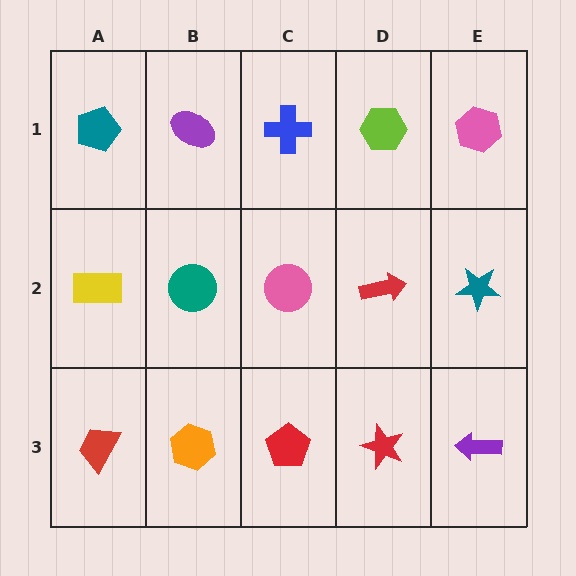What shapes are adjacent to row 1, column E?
A teal star (row 2, column E), a lime hexagon (row 1, column D).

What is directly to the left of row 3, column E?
A red star.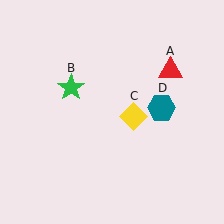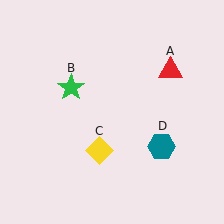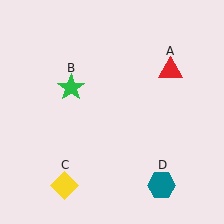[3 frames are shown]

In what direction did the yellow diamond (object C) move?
The yellow diamond (object C) moved down and to the left.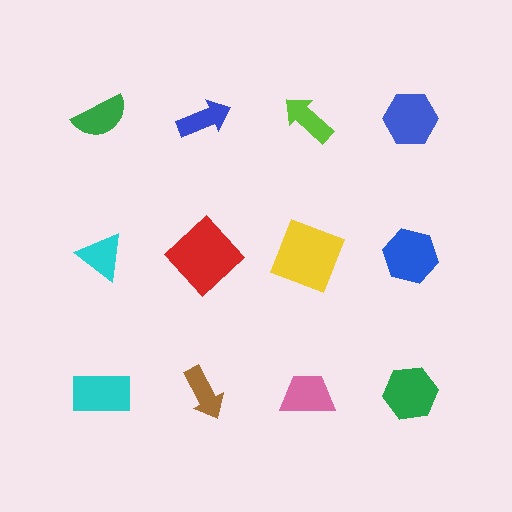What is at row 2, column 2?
A red diamond.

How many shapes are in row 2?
4 shapes.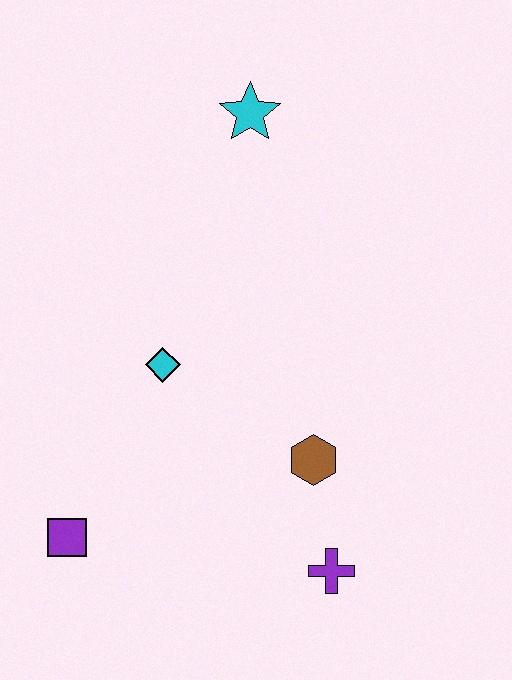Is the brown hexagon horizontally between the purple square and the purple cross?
Yes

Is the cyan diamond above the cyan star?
No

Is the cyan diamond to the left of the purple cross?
Yes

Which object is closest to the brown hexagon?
The purple cross is closest to the brown hexagon.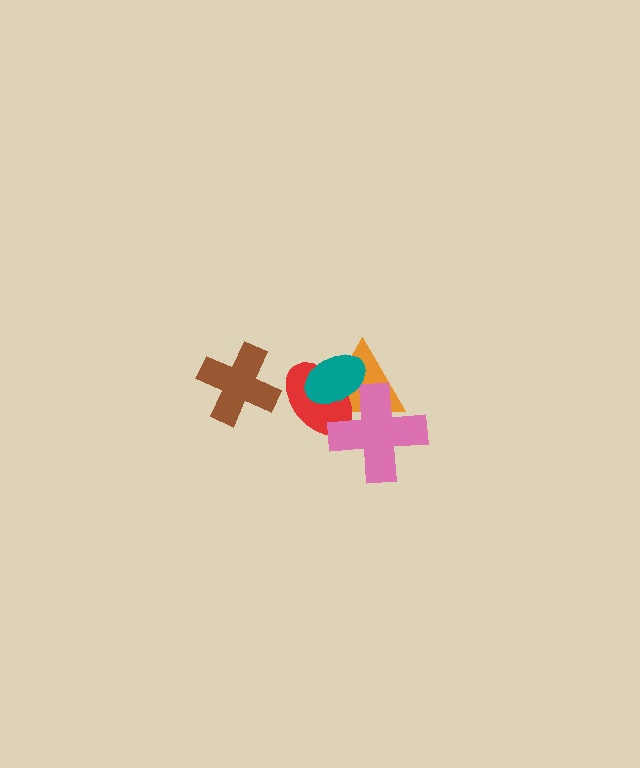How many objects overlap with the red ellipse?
3 objects overlap with the red ellipse.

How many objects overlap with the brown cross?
0 objects overlap with the brown cross.